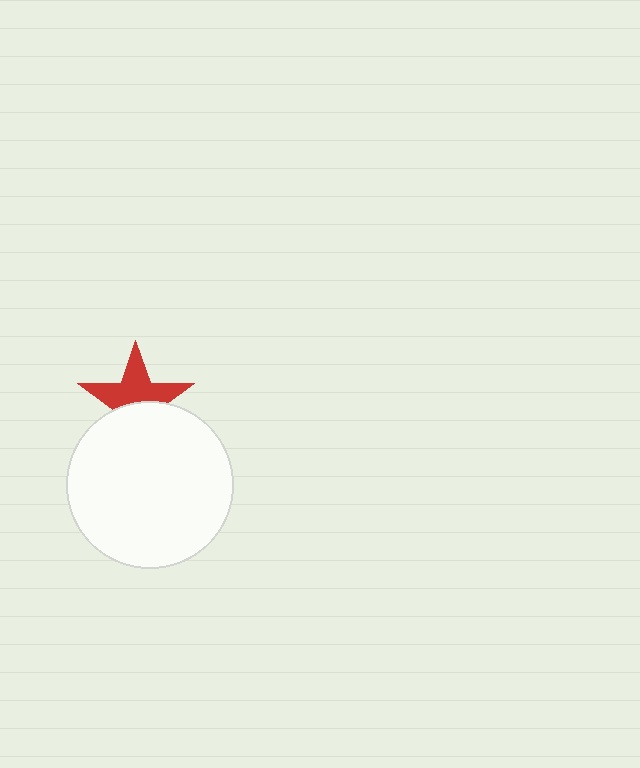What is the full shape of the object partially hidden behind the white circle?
The partially hidden object is a red star.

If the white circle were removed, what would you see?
You would see the complete red star.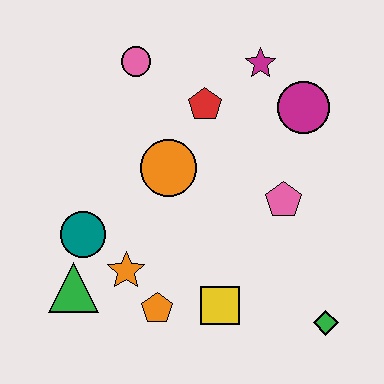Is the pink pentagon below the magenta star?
Yes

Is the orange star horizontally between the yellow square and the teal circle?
Yes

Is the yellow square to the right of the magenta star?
No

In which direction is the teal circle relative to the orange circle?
The teal circle is to the left of the orange circle.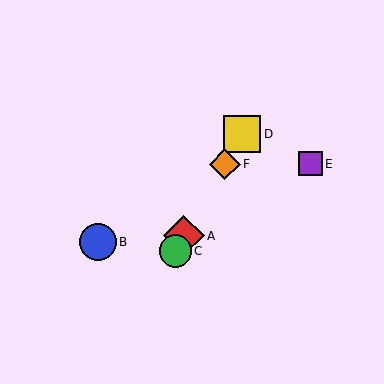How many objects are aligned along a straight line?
4 objects (A, C, D, F) are aligned along a straight line.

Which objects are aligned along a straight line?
Objects A, C, D, F are aligned along a straight line.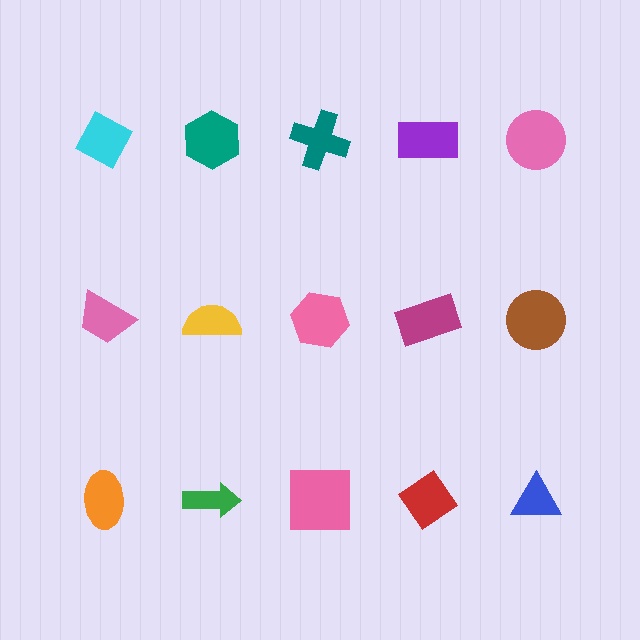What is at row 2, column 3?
A pink hexagon.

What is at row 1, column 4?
A purple rectangle.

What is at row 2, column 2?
A yellow semicircle.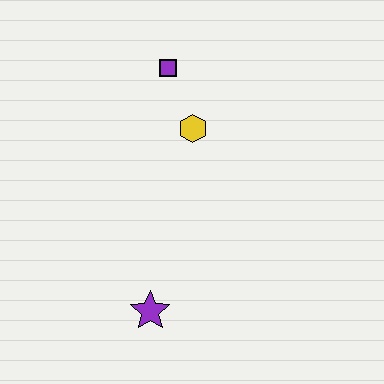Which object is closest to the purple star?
The yellow hexagon is closest to the purple star.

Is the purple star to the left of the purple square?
Yes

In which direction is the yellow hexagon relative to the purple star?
The yellow hexagon is above the purple star.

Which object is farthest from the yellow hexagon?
The purple star is farthest from the yellow hexagon.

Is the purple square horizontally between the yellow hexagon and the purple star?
Yes